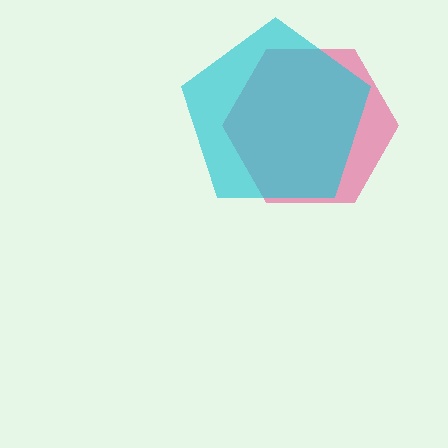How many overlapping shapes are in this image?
There are 2 overlapping shapes in the image.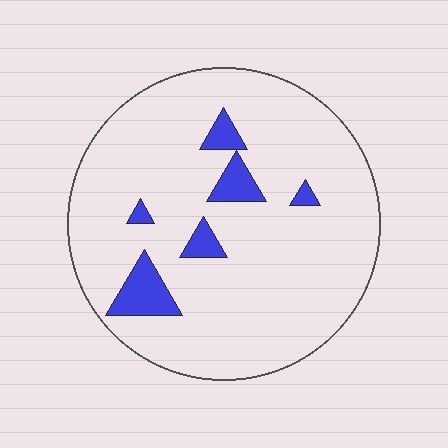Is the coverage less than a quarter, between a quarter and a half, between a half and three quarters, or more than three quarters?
Less than a quarter.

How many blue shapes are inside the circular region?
6.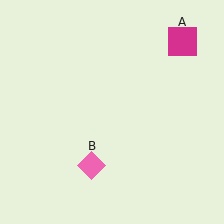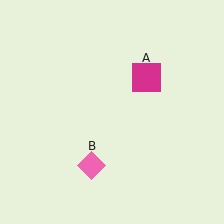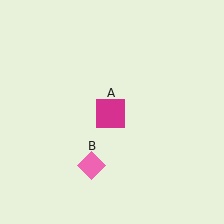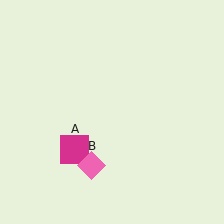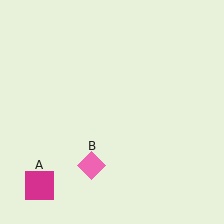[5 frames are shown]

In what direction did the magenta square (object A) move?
The magenta square (object A) moved down and to the left.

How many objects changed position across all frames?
1 object changed position: magenta square (object A).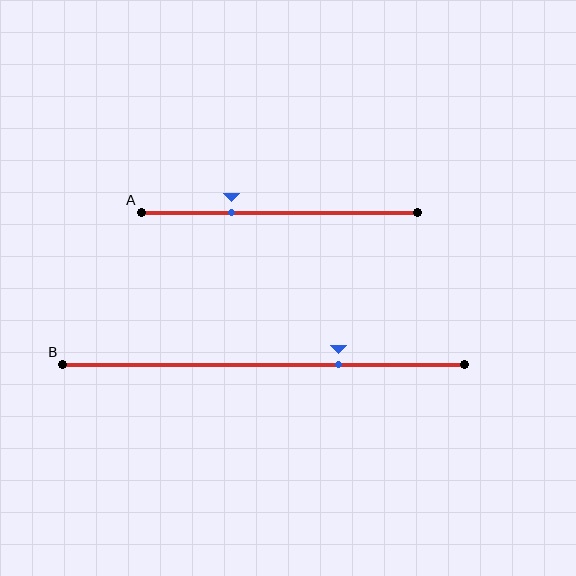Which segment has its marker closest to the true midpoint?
Segment A has its marker closest to the true midpoint.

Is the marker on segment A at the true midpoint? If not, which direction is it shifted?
No, the marker on segment A is shifted to the left by about 17% of the segment length.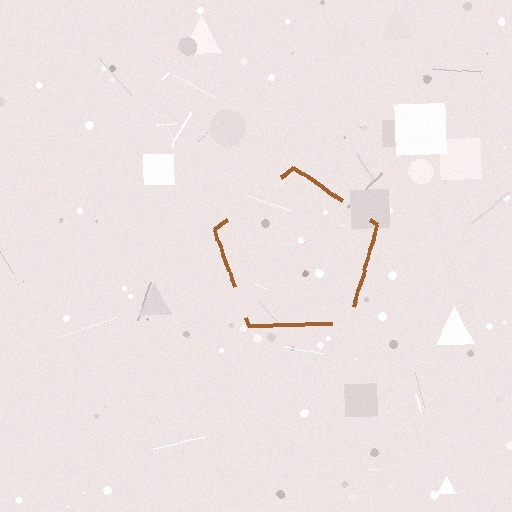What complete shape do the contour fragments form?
The contour fragments form a pentagon.